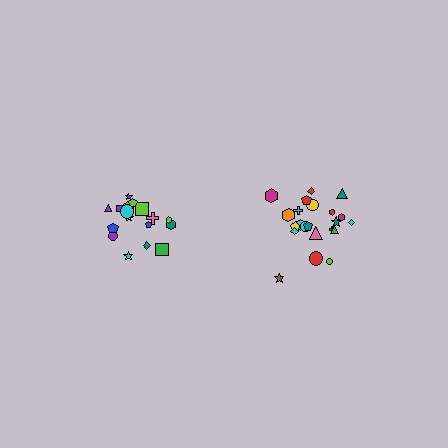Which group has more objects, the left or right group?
The right group.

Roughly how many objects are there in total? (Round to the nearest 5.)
Roughly 40 objects in total.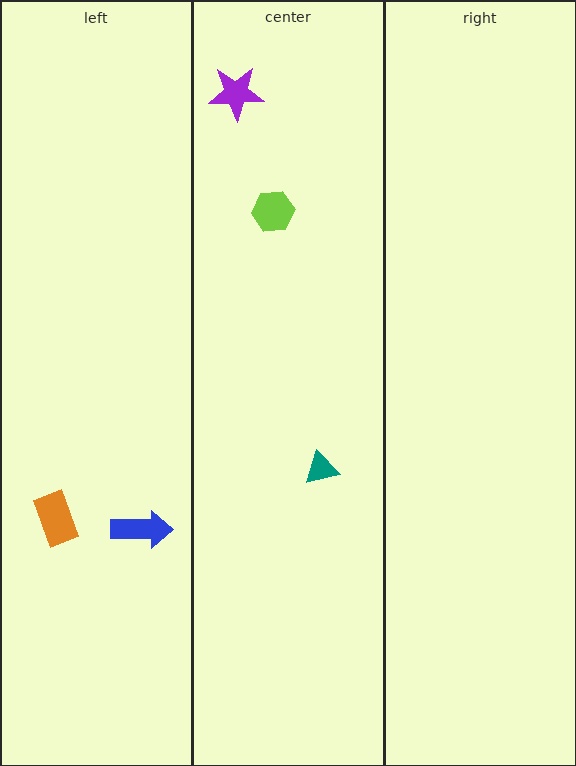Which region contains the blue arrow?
The left region.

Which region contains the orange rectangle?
The left region.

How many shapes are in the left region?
2.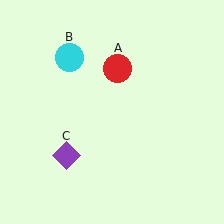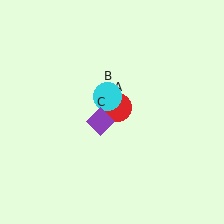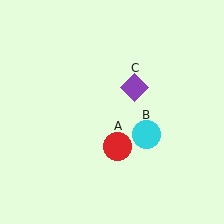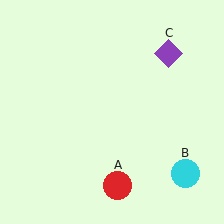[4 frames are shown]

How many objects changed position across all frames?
3 objects changed position: red circle (object A), cyan circle (object B), purple diamond (object C).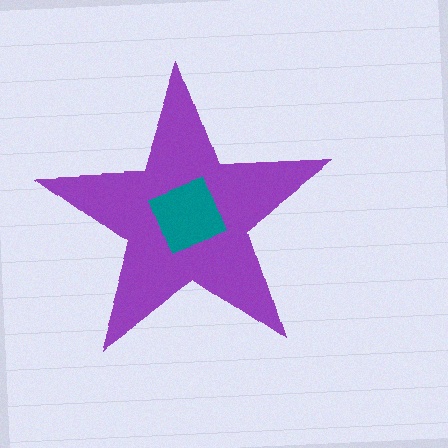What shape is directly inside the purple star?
The teal square.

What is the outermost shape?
The purple star.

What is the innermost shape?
The teal square.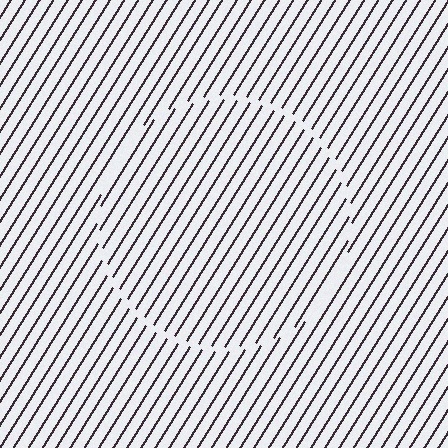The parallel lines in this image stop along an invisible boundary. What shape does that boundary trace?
An illusory circle. The interior of the shape contains the same grating, shifted by half a period — the contour is defined by the phase discontinuity where line-ends from the inner and outer gratings abut.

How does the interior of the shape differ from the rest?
The interior of the shape contains the same grating, shifted by half a period — the contour is defined by the phase discontinuity where line-ends from the inner and outer gratings abut.